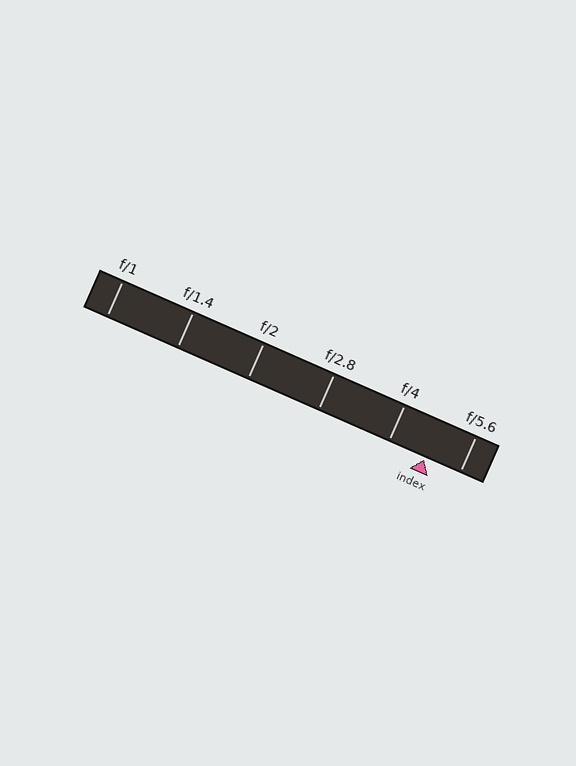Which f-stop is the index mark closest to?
The index mark is closest to f/5.6.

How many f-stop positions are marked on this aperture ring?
There are 6 f-stop positions marked.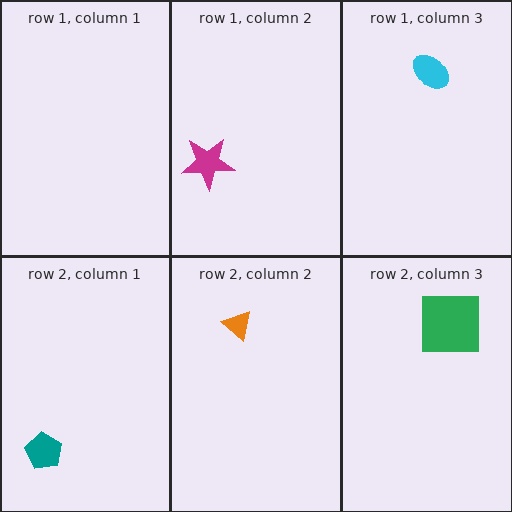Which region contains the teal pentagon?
The row 2, column 1 region.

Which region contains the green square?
The row 2, column 3 region.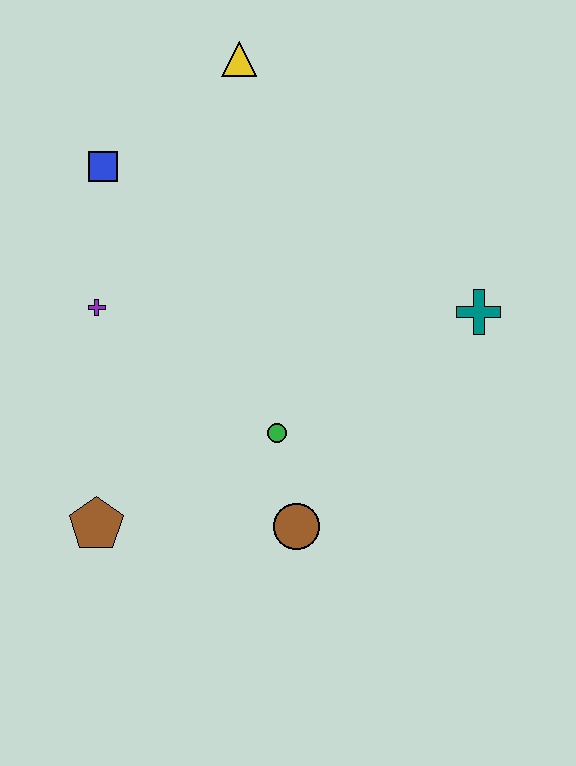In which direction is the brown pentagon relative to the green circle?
The brown pentagon is to the left of the green circle.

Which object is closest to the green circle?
The brown circle is closest to the green circle.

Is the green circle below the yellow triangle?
Yes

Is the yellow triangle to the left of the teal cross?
Yes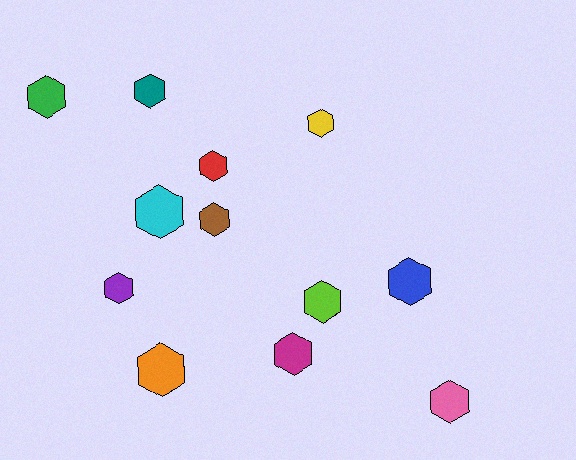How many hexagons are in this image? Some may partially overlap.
There are 12 hexagons.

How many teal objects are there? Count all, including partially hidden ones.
There is 1 teal object.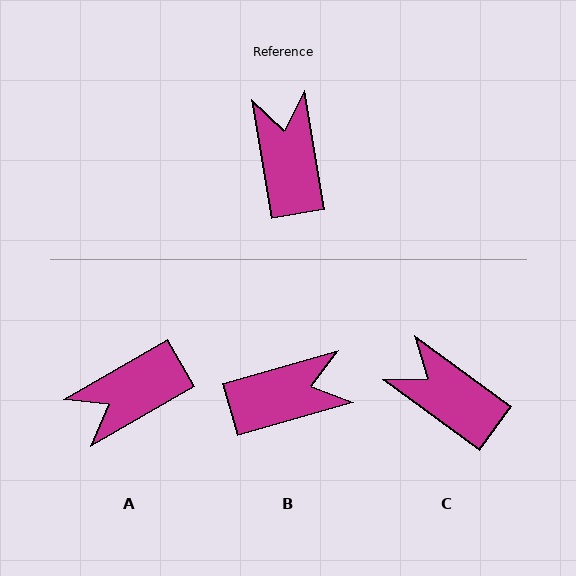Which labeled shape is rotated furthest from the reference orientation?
A, about 110 degrees away.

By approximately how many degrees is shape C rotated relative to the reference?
Approximately 44 degrees counter-clockwise.